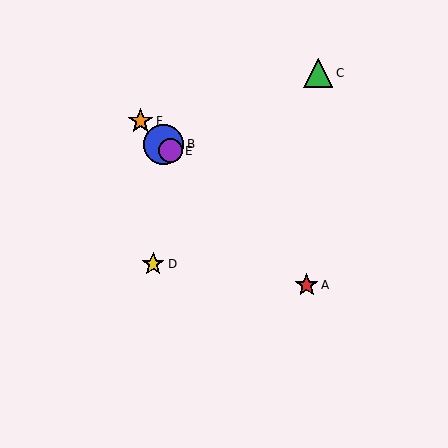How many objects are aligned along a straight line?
4 objects (A, B, E, F) are aligned along a straight line.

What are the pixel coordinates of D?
Object D is at (153, 264).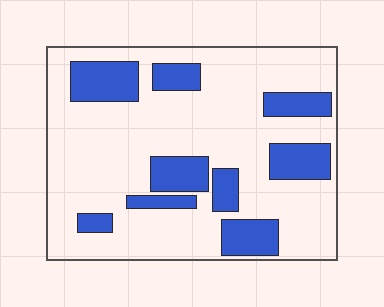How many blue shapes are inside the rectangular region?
9.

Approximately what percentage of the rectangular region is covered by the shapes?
Approximately 25%.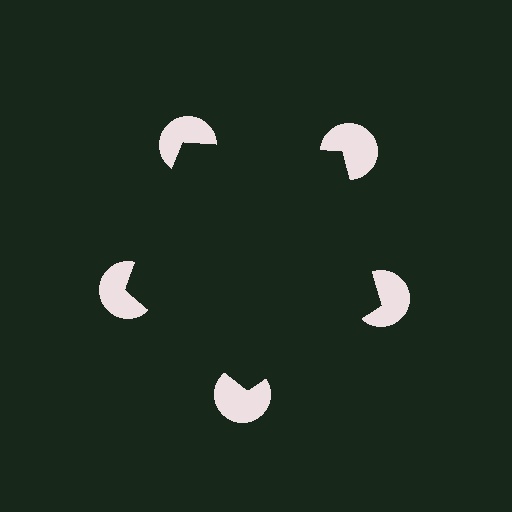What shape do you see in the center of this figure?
An illusory pentagon — its edges are inferred from the aligned wedge cuts in the pac-man discs, not physically drawn.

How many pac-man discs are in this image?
There are 5 — one at each vertex of the illusory pentagon.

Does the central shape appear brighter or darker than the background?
It typically appears slightly darker than the background, even though no actual brightness change is drawn.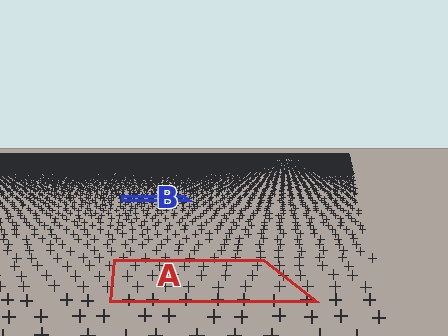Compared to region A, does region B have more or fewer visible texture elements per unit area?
Region B has more texture elements per unit area — they are packed more densely because it is farther away.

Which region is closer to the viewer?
Region A is closer. The texture elements there are larger and more spread out.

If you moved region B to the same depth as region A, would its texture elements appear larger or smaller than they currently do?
They would appear larger. At a closer depth, the same texture elements are projected at a bigger on-screen size.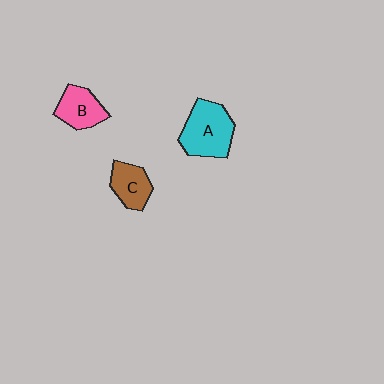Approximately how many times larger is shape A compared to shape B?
Approximately 1.5 times.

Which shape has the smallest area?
Shape C (brown).